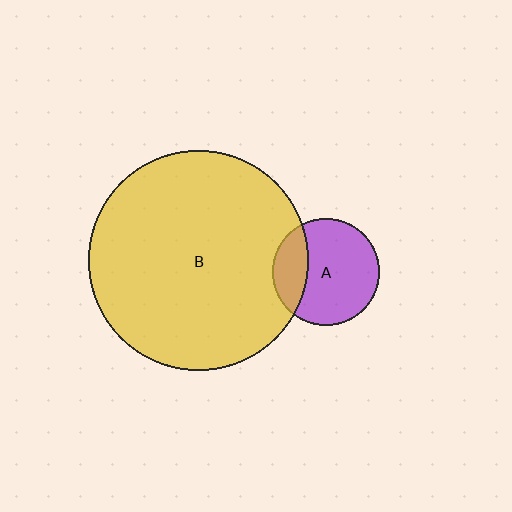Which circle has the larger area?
Circle B (yellow).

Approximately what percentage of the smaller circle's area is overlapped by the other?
Approximately 25%.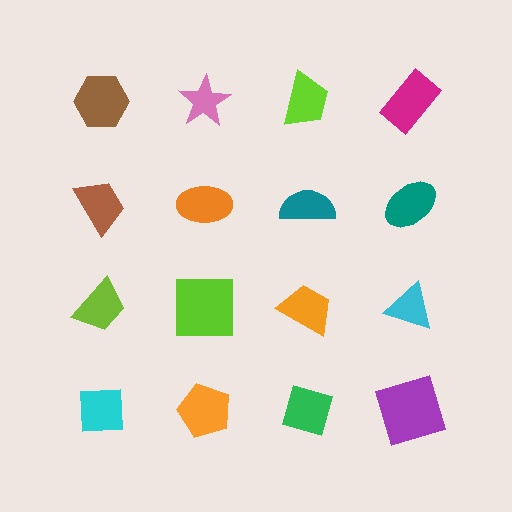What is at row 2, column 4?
A teal ellipse.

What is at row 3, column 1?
A lime trapezoid.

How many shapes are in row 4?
4 shapes.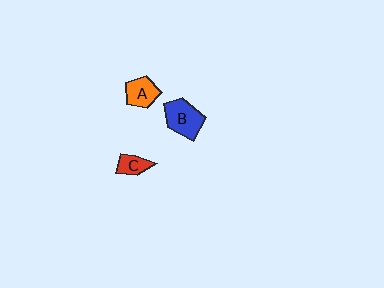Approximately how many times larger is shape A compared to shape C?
Approximately 1.4 times.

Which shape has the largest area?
Shape B (blue).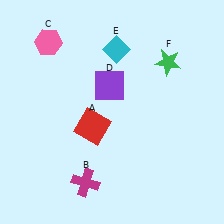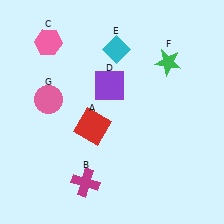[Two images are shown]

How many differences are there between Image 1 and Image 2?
There is 1 difference between the two images.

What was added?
A pink circle (G) was added in Image 2.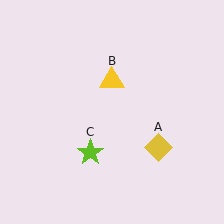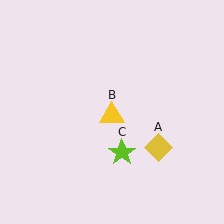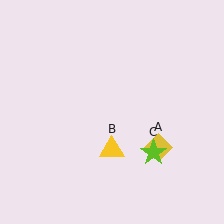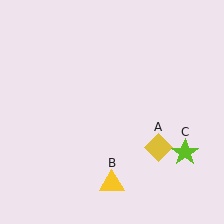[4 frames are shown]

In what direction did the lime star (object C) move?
The lime star (object C) moved right.